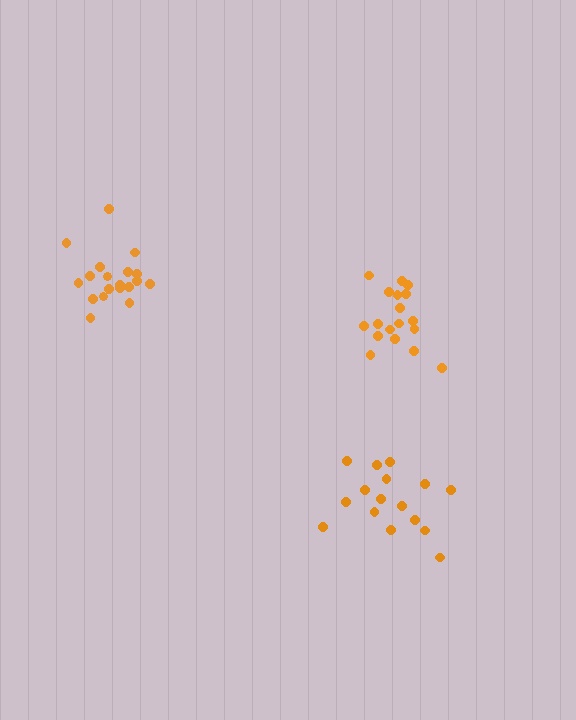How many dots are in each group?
Group 1: 16 dots, Group 2: 19 dots, Group 3: 18 dots (53 total).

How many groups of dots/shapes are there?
There are 3 groups.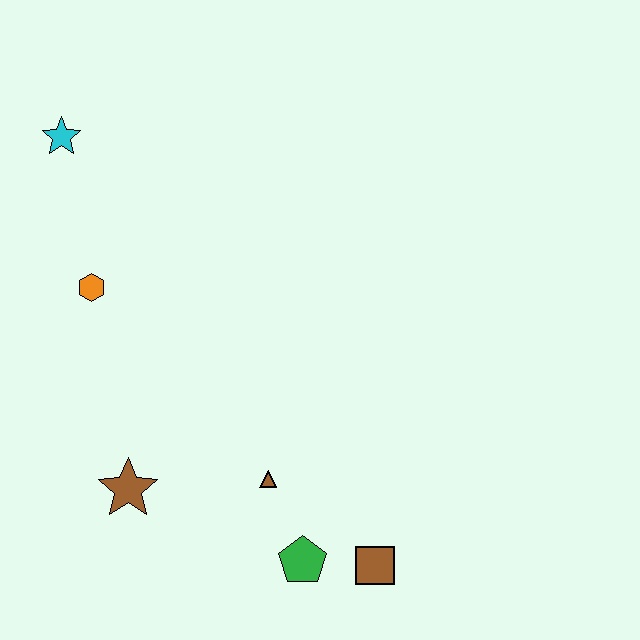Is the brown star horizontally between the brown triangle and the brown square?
No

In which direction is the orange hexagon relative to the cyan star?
The orange hexagon is below the cyan star.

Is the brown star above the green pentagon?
Yes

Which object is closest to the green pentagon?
The brown square is closest to the green pentagon.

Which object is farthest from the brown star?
The cyan star is farthest from the brown star.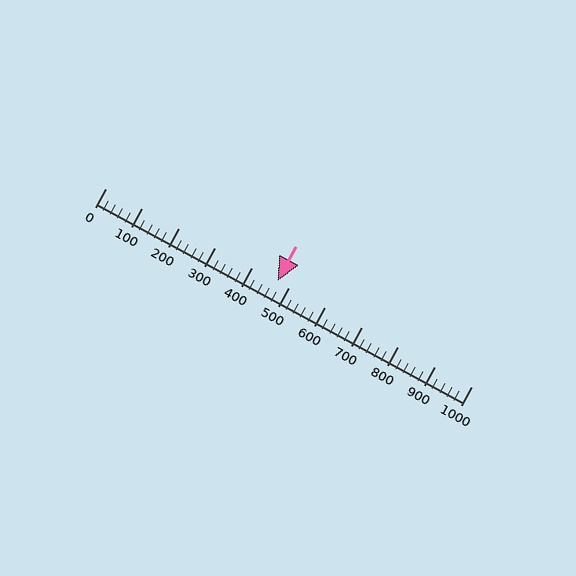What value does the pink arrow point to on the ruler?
The pink arrow points to approximately 470.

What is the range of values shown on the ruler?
The ruler shows values from 0 to 1000.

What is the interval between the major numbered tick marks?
The major tick marks are spaced 100 units apart.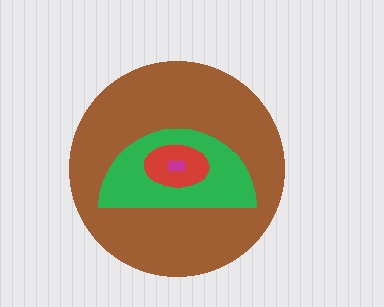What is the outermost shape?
The brown circle.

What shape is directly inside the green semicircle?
The red ellipse.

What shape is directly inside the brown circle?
The green semicircle.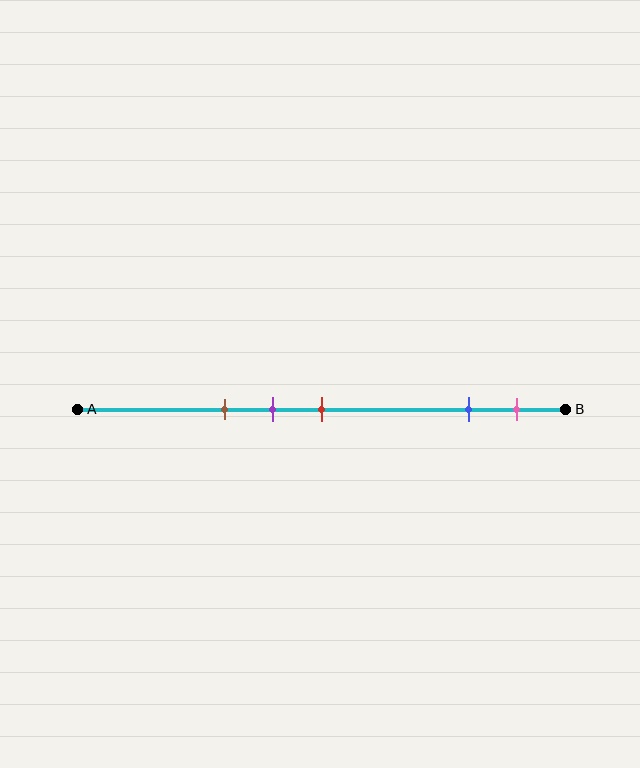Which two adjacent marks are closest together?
The purple and red marks are the closest adjacent pair.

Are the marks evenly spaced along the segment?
No, the marks are not evenly spaced.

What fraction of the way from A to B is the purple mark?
The purple mark is approximately 40% (0.4) of the way from A to B.